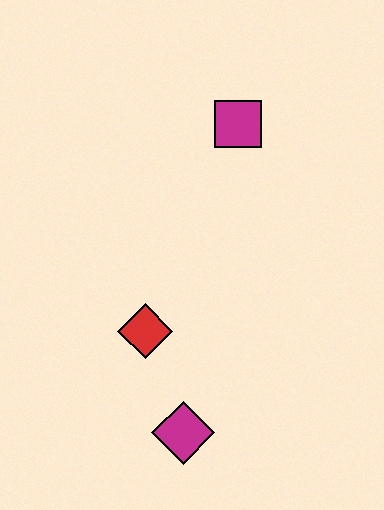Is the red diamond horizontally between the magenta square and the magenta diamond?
No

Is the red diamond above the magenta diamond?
Yes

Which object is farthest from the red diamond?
The magenta square is farthest from the red diamond.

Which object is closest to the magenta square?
The red diamond is closest to the magenta square.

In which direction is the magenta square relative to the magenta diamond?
The magenta square is above the magenta diamond.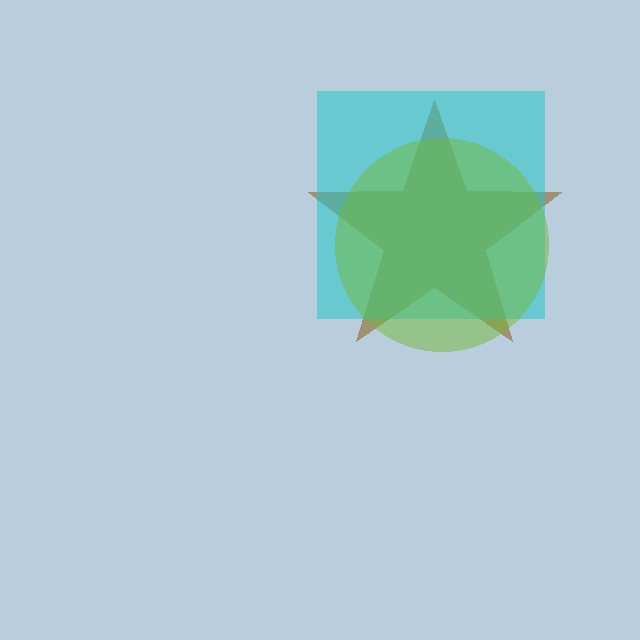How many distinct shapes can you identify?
There are 3 distinct shapes: a brown star, a cyan square, a lime circle.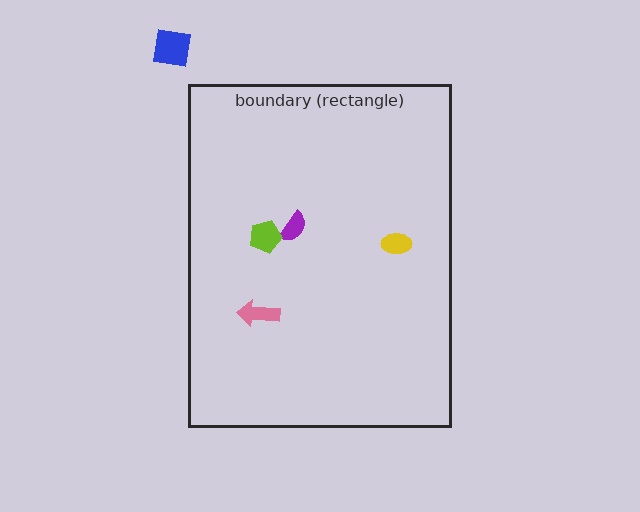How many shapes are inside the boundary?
4 inside, 1 outside.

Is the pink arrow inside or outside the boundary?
Inside.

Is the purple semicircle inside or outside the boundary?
Inside.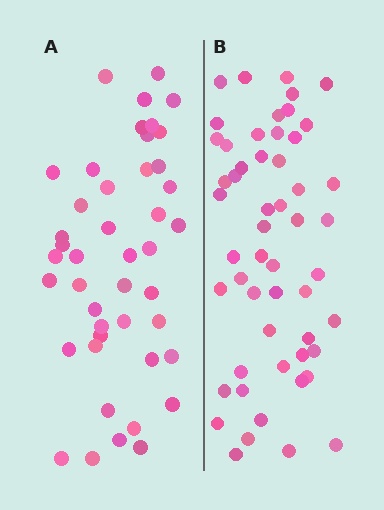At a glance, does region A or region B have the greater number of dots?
Region B (the right region) has more dots.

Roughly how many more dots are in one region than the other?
Region B has roughly 8 or so more dots than region A.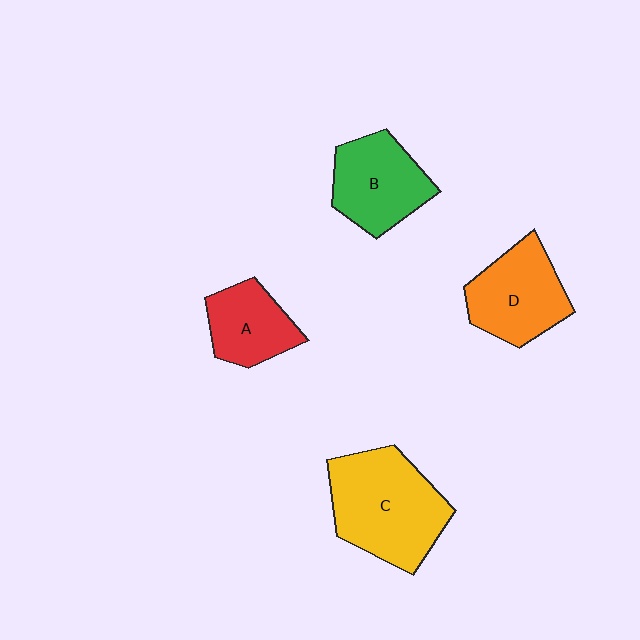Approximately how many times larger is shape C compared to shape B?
Approximately 1.4 times.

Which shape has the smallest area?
Shape A (red).